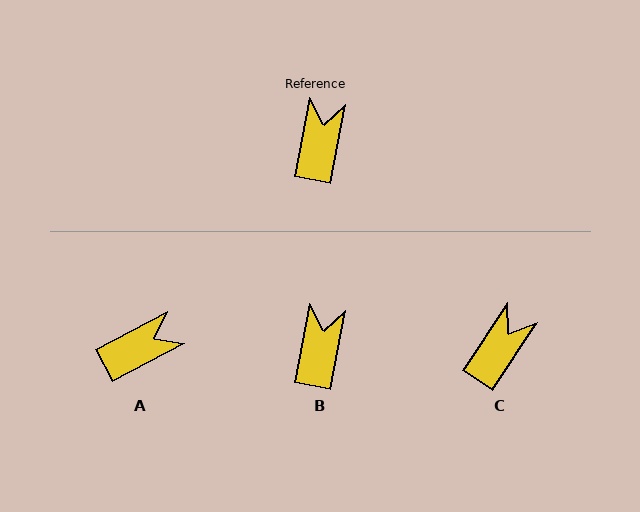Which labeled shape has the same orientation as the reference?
B.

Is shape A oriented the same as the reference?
No, it is off by about 51 degrees.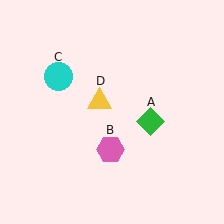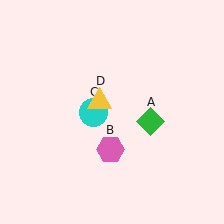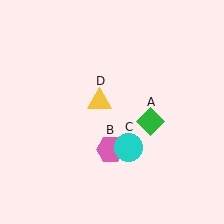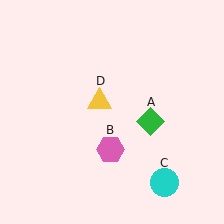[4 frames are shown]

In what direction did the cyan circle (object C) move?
The cyan circle (object C) moved down and to the right.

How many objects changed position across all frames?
1 object changed position: cyan circle (object C).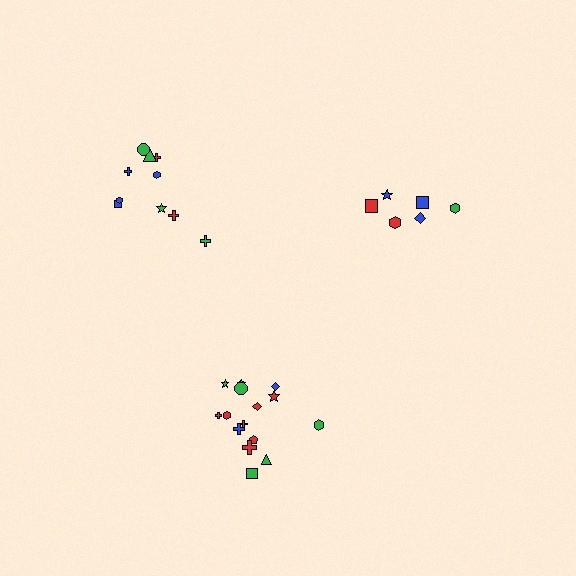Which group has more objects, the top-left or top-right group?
The top-left group.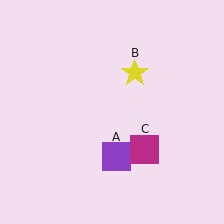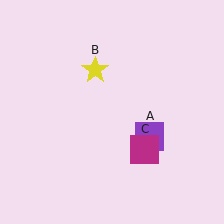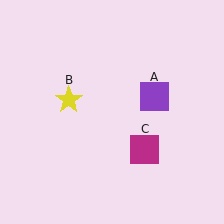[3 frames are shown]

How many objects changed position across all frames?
2 objects changed position: purple square (object A), yellow star (object B).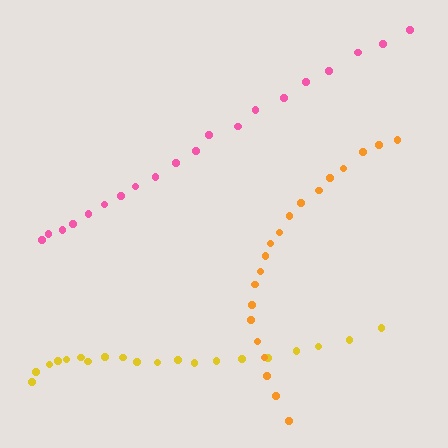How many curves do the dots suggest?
There are 3 distinct paths.